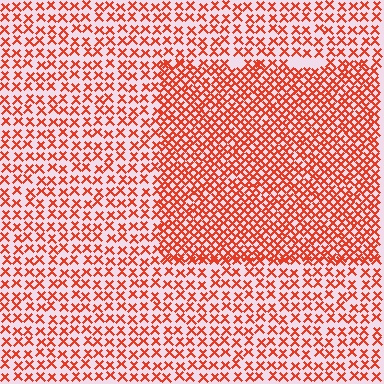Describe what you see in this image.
The image contains small red elements arranged at two different densities. A rectangle-shaped region is visible where the elements are more densely packed than the surrounding area.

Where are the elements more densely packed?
The elements are more densely packed inside the rectangle boundary.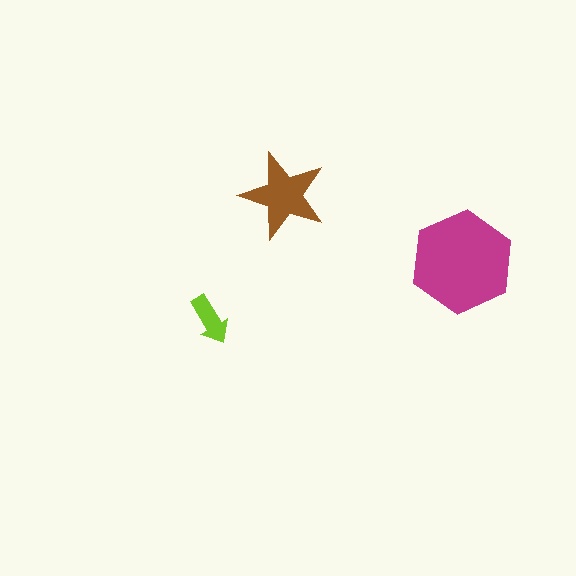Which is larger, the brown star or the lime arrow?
The brown star.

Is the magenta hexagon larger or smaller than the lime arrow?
Larger.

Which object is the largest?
The magenta hexagon.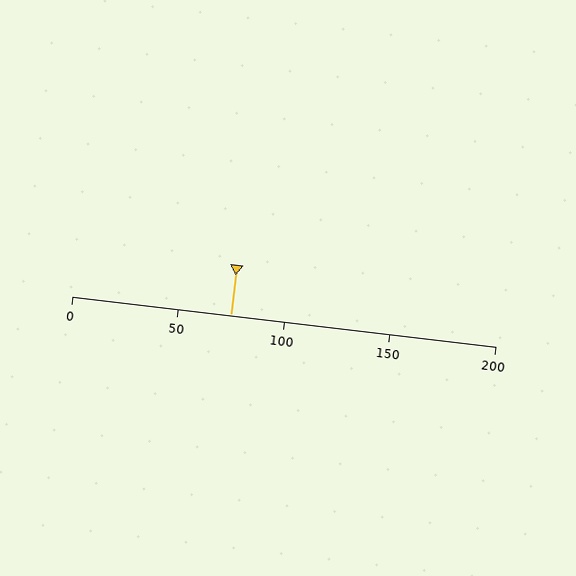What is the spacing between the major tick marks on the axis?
The major ticks are spaced 50 apart.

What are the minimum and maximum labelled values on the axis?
The axis runs from 0 to 200.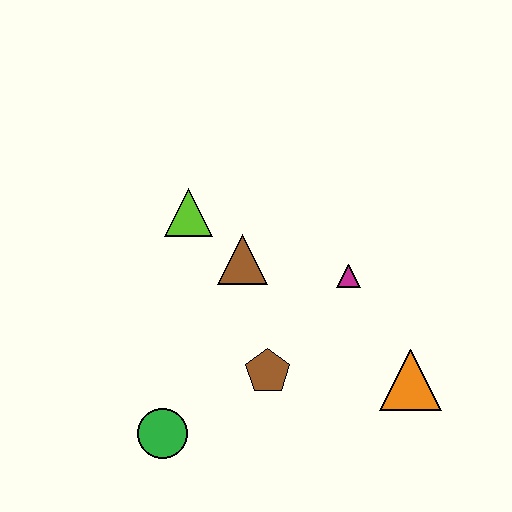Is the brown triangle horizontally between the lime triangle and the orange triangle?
Yes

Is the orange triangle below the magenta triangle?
Yes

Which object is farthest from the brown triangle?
The orange triangle is farthest from the brown triangle.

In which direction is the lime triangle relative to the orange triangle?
The lime triangle is to the left of the orange triangle.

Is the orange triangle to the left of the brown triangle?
No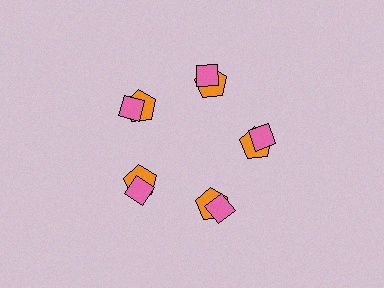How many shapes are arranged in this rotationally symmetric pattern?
There are 10 shapes, arranged in 5 groups of 2.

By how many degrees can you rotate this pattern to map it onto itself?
The pattern maps onto itself every 72 degrees of rotation.